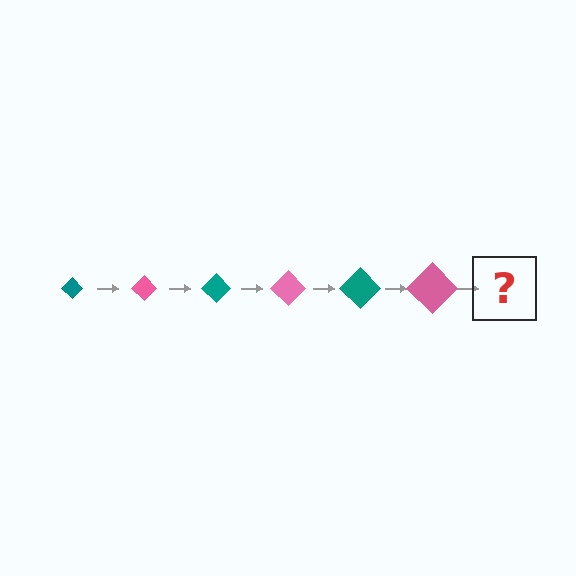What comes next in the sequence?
The next element should be a teal diamond, larger than the previous one.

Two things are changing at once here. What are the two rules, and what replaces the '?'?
The two rules are that the diamond grows larger each step and the color cycles through teal and pink. The '?' should be a teal diamond, larger than the previous one.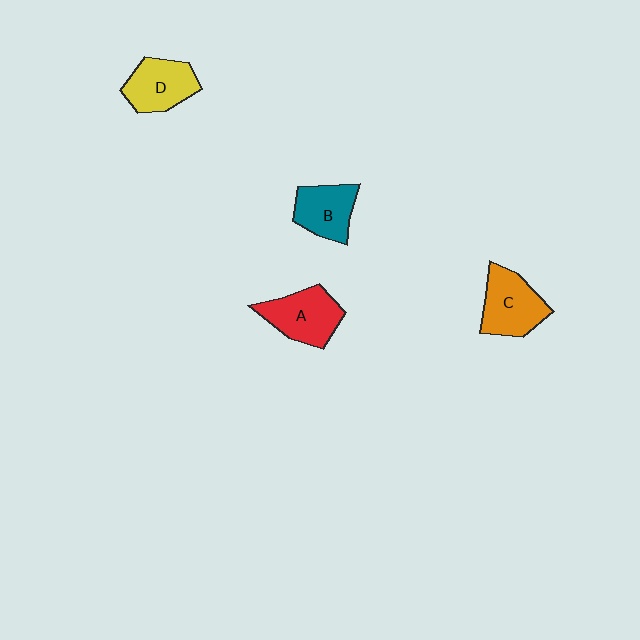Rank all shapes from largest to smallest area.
From largest to smallest: C (orange), A (red), D (yellow), B (teal).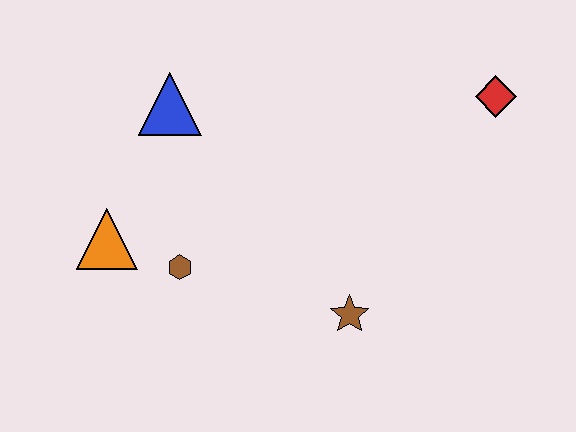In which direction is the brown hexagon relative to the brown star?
The brown hexagon is to the left of the brown star.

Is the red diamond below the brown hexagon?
No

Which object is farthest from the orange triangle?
The red diamond is farthest from the orange triangle.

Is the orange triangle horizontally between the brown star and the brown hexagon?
No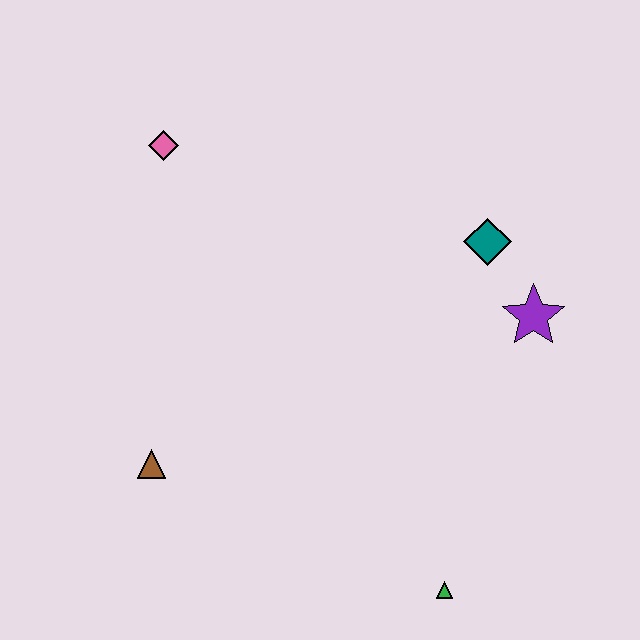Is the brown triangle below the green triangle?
No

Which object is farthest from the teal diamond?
The brown triangle is farthest from the teal diamond.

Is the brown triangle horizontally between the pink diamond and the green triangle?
No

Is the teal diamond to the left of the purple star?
Yes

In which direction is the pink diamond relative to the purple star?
The pink diamond is to the left of the purple star.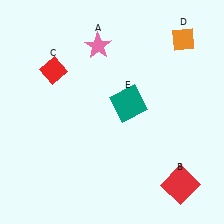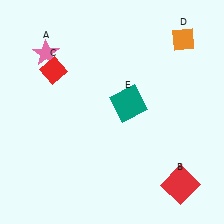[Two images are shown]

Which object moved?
The pink star (A) moved left.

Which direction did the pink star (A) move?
The pink star (A) moved left.